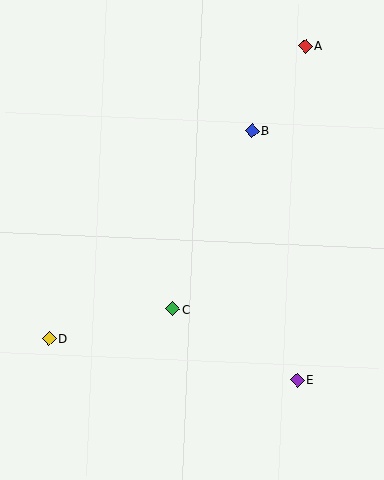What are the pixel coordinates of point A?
Point A is at (305, 46).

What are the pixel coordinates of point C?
Point C is at (173, 309).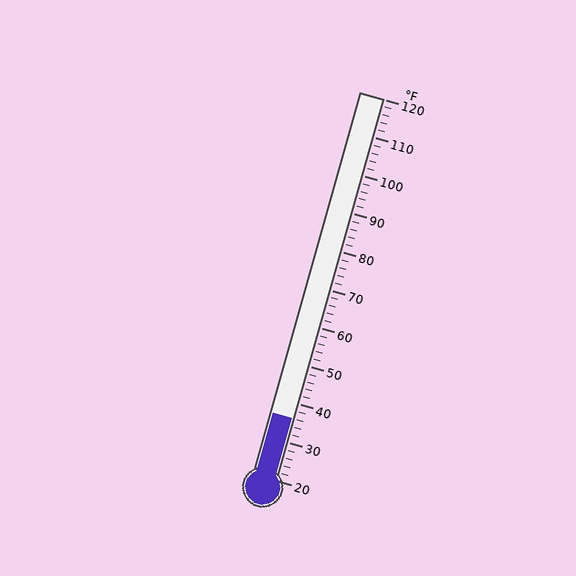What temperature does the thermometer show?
The thermometer shows approximately 36°F.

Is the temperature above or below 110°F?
The temperature is below 110°F.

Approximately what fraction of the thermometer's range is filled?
The thermometer is filled to approximately 15% of its range.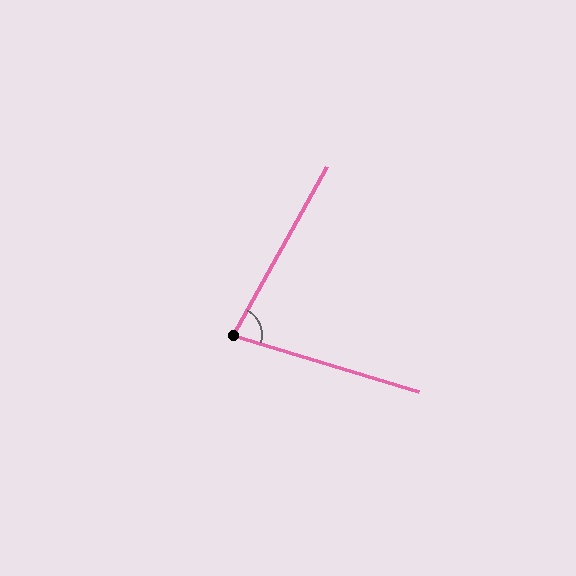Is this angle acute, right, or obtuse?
It is acute.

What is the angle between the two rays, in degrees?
Approximately 78 degrees.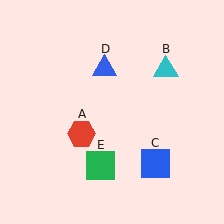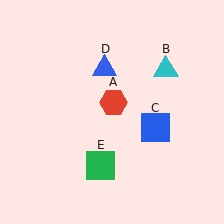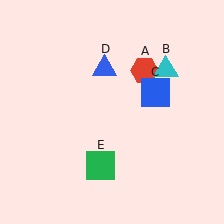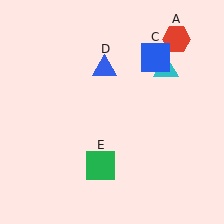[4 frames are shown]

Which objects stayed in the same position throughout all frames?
Cyan triangle (object B) and blue triangle (object D) and green square (object E) remained stationary.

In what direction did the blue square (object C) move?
The blue square (object C) moved up.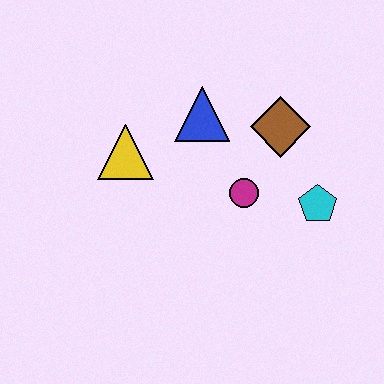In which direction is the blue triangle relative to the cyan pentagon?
The blue triangle is to the left of the cyan pentagon.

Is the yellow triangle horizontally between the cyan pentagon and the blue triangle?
No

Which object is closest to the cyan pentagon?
The magenta circle is closest to the cyan pentagon.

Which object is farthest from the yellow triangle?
The cyan pentagon is farthest from the yellow triangle.